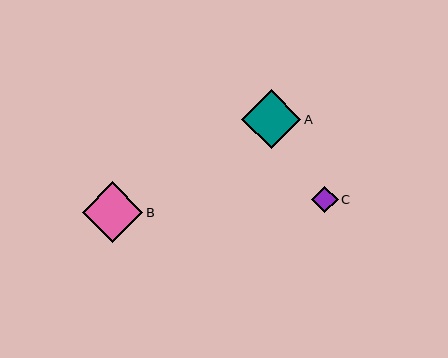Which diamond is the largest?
Diamond B is the largest with a size of approximately 60 pixels.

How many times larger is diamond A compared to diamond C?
Diamond A is approximately 2.2 times the size of diamond C.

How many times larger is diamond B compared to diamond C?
Diamond B is approximately 2.3 times the size of diamond C.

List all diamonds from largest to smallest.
From largest to smallest: B, A, C.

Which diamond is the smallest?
Diamond C is the smallest with a size of approximately 26 pixels.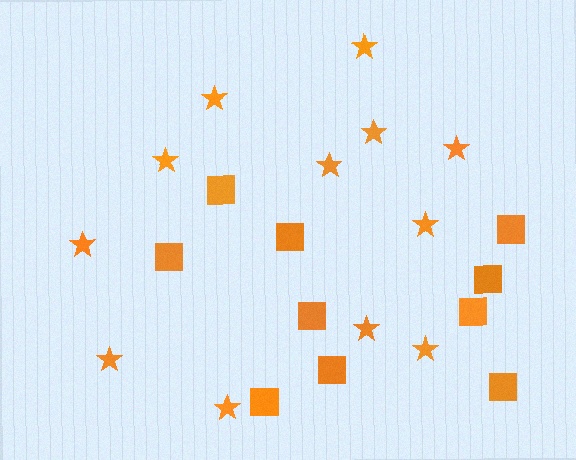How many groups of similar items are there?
There are 2 groups: one group of stars (12) and one group of squares (10).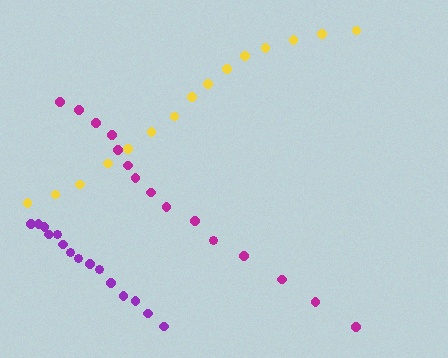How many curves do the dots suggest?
There are 3 distinct paths.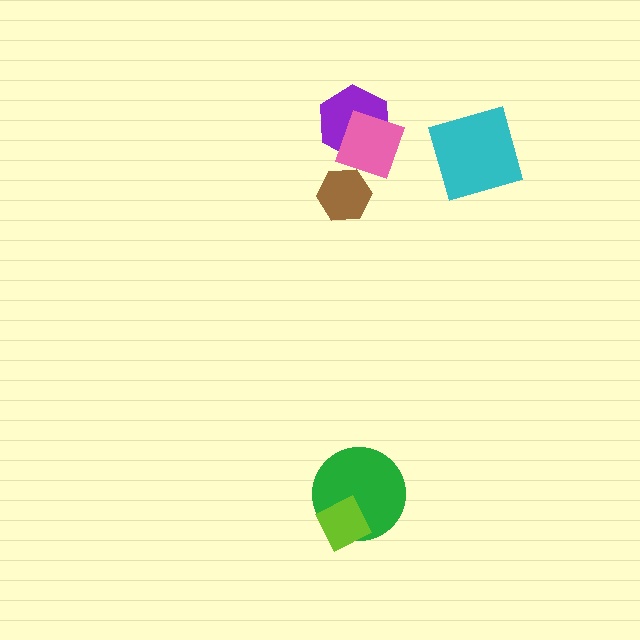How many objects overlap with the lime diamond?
1 object overlaps with the lime diamond.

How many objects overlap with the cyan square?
0 objects overlap with the cyan square.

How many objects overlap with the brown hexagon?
0 objects overlap with the brown hexagon.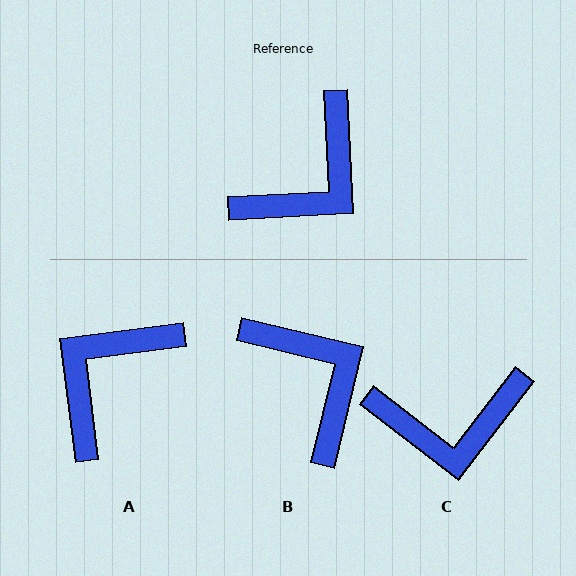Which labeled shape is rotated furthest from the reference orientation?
A, about 176 degrees away.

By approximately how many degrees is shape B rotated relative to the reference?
Approximately 73 degrees counter-clockwise.